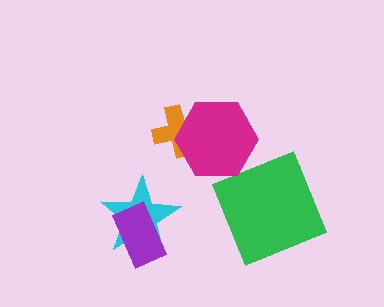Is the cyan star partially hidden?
Yes, it is partially covered by another shape.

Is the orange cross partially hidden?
Yes, it is partially covered by another shape.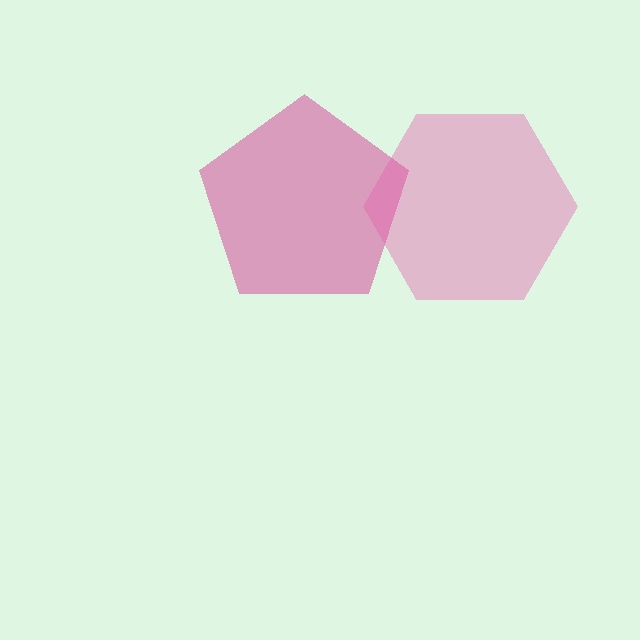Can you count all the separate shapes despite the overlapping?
Yes, there are 2 separate shapes.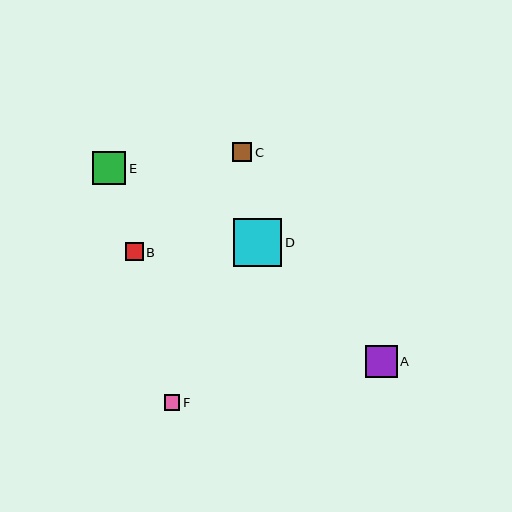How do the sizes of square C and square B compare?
Square C and square B are approximately the same size.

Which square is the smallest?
Square F is the smallest with a size of approximately 15 pixels.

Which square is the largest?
Square D is the largest with a size of approximately 48 pixels.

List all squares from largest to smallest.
From largest to smallest: D, E, A, C, B, F.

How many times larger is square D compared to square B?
Square D is approximately 2.7 times the size of square B.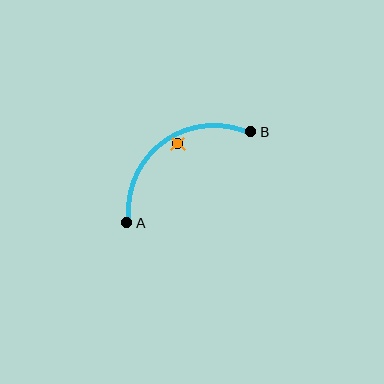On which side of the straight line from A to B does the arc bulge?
The arc bulges above and to the left of the straight line connecting A and B.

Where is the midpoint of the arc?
The arc midpoint is the point on the curve farthest from the straight line joining A and B. It sits above and to the left of that line.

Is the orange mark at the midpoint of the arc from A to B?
No — the orange mark does not lie on the arc at all. It sits slightly inside the curve.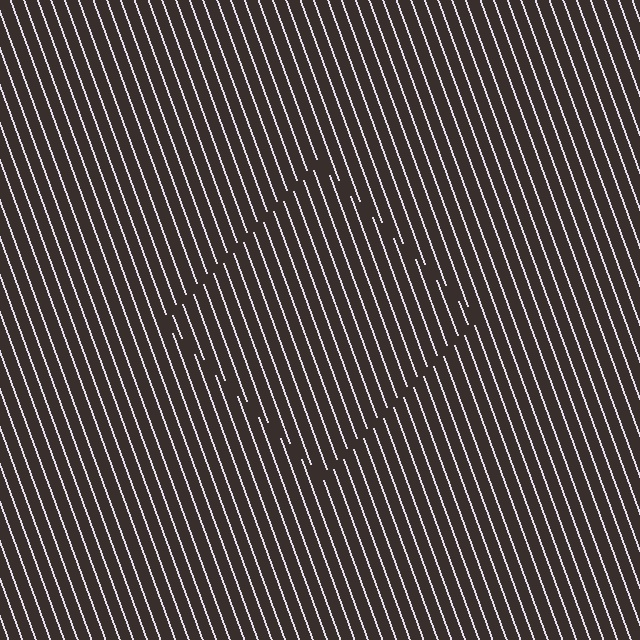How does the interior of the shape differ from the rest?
The interior of the shape contains the same grating, shifted by half a period — the contour is defined by the phase discontinuity where line-ends from the inner and outer gratings abut.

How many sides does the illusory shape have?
4 sides — the line-ends trace a square.